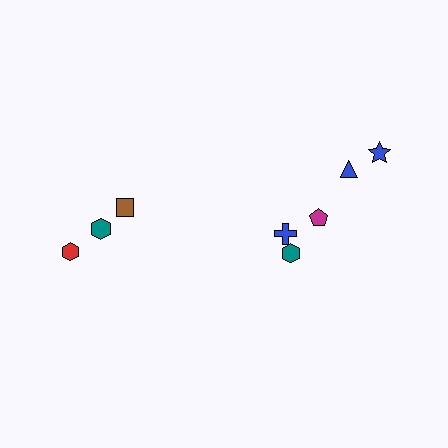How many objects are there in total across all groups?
There are 8 objects.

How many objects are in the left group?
There are 3 objects.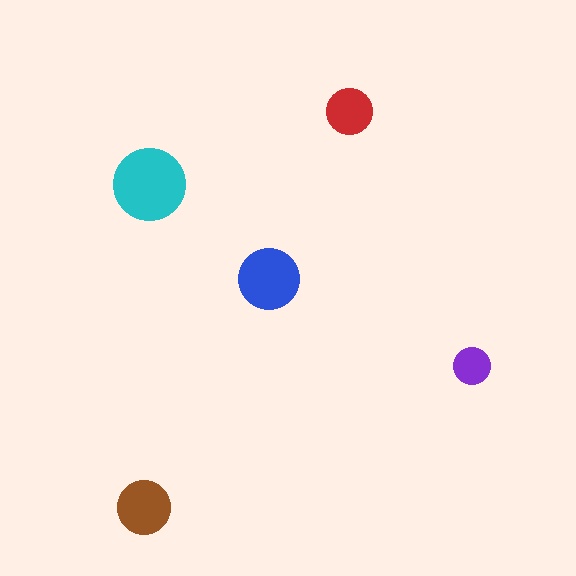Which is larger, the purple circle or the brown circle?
The brown one.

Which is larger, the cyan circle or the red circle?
The cyan one.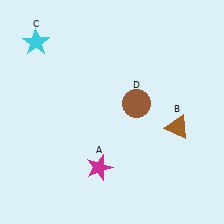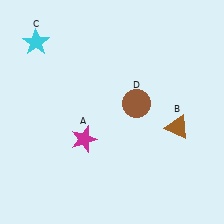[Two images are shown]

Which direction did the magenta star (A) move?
The magenta star (A) moved up.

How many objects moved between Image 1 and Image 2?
1 object moved between the two images.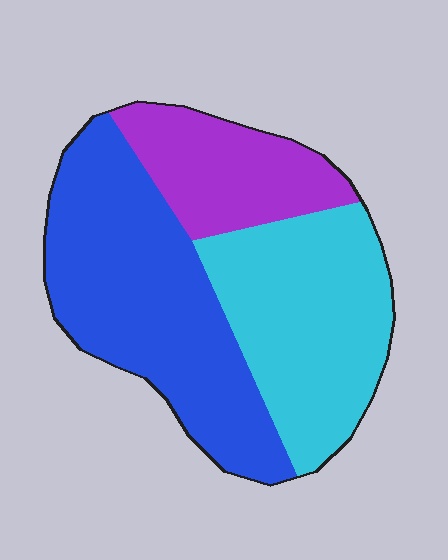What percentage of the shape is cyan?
Cyan covers roughly 35% of the shape.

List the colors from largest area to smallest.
From largest to smallest: blue, cyan, purple.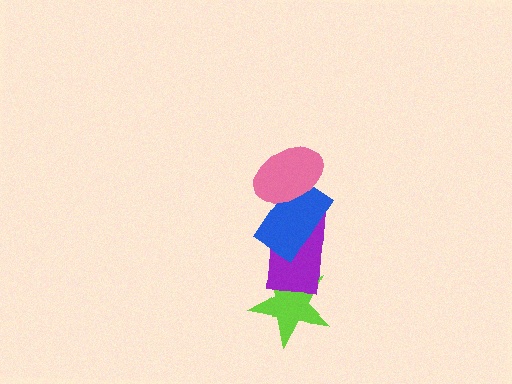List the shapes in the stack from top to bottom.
From top to bottom: the pink ellipse, the blue rectangle, the purple rectangle, the lime star.